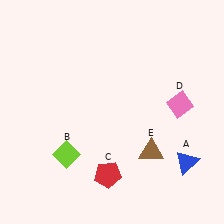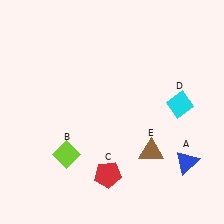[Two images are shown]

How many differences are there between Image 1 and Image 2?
There is 1 difference between the two images.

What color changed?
The diamond (D) changed from pink in Image 1 to cyan in Image 2.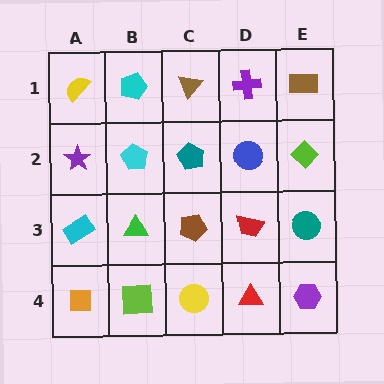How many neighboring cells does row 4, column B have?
3.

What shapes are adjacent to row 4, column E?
A teal circle (row 3, column E), a red triangle (row 4, column D).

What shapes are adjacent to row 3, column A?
A purple star (row 2, column A), an orange square (row 4, column A), a green triangle (row 3, column B).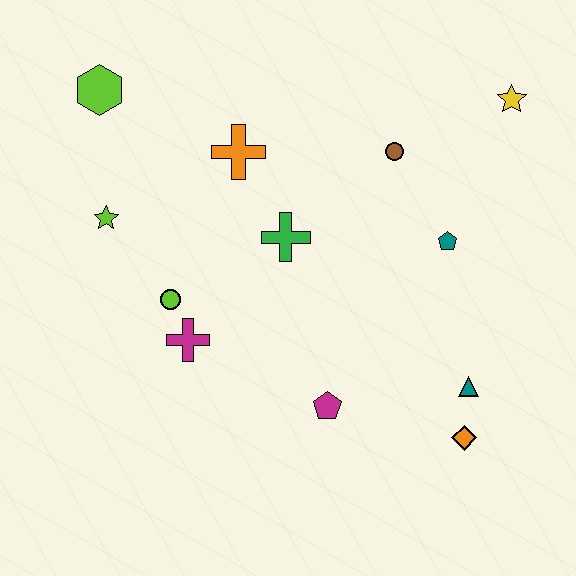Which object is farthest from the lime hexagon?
The orange diamond is farthest from the lime hexagon.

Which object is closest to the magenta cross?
The lime circle is closest to the magenta cross.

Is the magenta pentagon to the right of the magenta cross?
Yes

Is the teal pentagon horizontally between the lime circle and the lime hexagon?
No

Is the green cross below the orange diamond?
No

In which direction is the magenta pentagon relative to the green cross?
The magenta pentagon is below the green cross.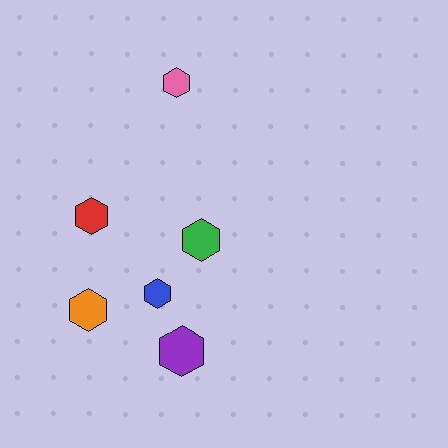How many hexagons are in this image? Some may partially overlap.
There are 6 hexagons.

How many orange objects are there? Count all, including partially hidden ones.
There is 1 orange object.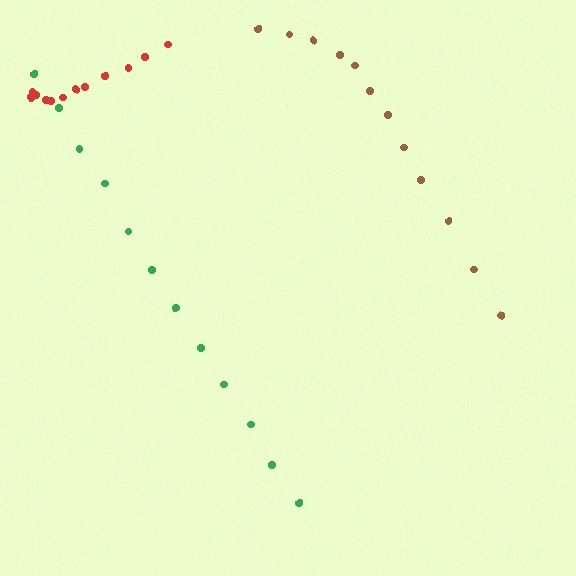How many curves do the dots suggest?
There are 3 distinct paths.